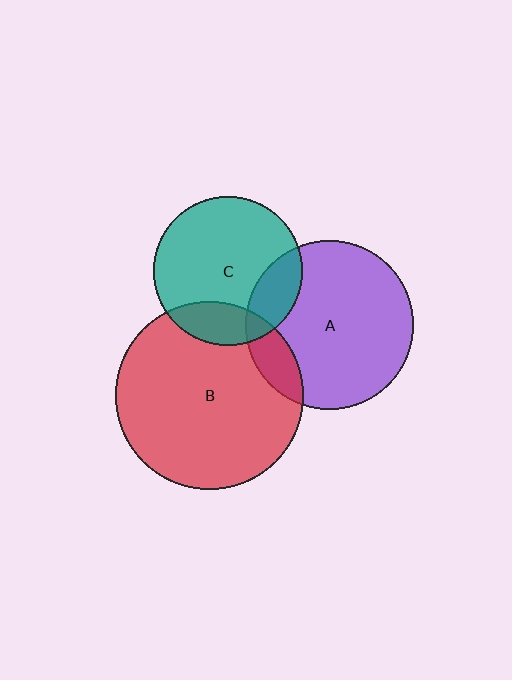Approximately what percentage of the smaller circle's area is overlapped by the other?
Approximately 20%.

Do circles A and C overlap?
Yes.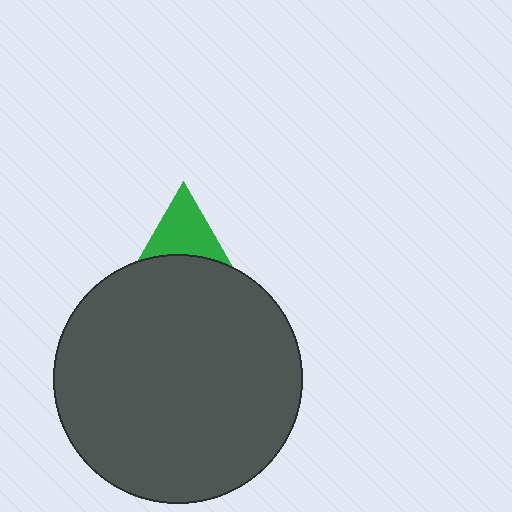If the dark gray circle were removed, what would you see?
You would see the complete green triangle.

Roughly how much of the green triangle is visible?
A small part of it is visible (roughly 43%).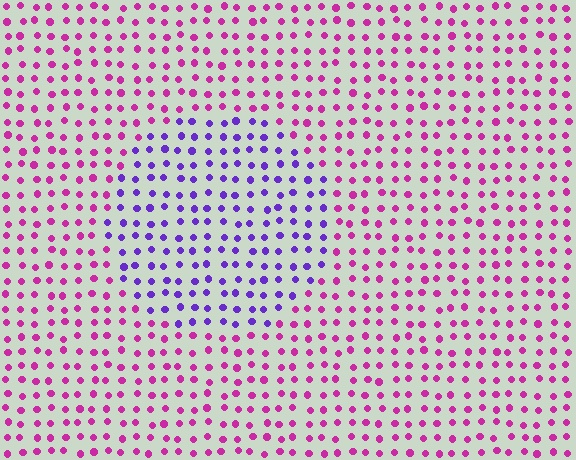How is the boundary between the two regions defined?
The boundary is defined purely by a slight shift in hue (about 51 degrees). Spacing, size, and orientation are identical on both sides.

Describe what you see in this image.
The image is filled with small magenta elements in a uniform arrangement. A circle-shaped region is visible where the elements are tinted to a slightly different hue, forming a subtle color boundary.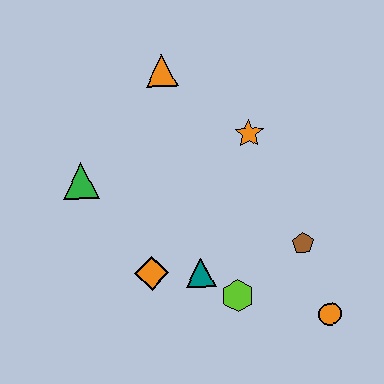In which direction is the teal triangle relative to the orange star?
The teal triangle is below the orange star.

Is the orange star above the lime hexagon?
Yes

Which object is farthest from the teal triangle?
The orange triangle is farthest from the teal triangle.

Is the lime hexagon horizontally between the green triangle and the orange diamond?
No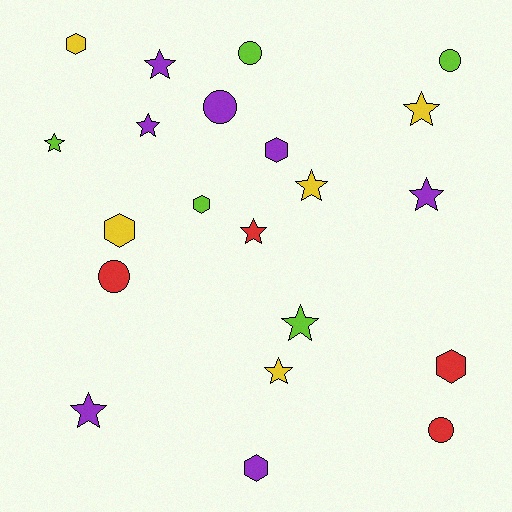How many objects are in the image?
There are 21 objects.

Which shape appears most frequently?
Star, with 10 objects.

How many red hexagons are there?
There is 1 red hexagon.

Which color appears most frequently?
Purple, with 7 objects.